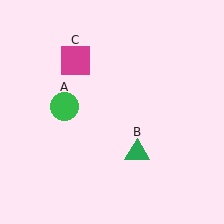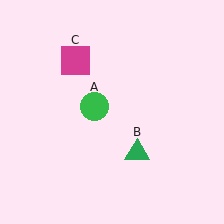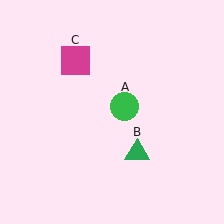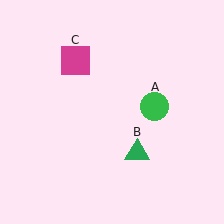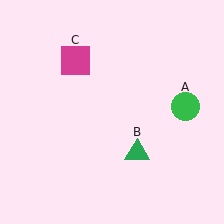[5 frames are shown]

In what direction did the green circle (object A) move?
The green circle (object A) moved right.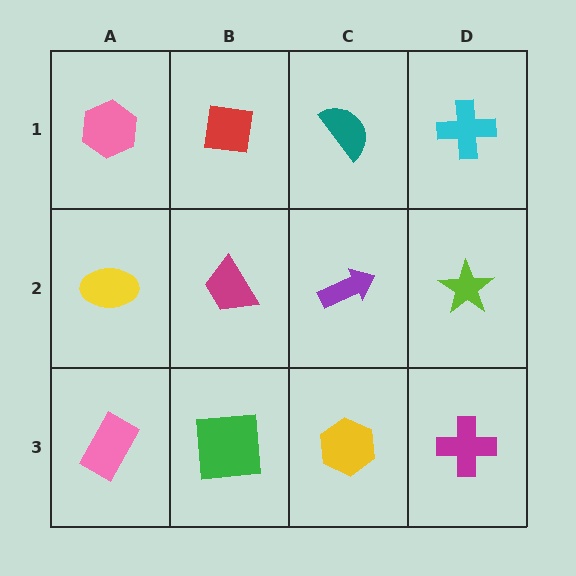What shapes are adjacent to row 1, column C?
A purple arrow (row 2, column C), a red square (row 1, column B), a cyan cross (row 1, column D).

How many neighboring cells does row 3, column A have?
2.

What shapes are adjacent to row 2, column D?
A cyan cross (row 1, column D), a magenta cross (row 3, column D), a purple arrow (row 2, column C).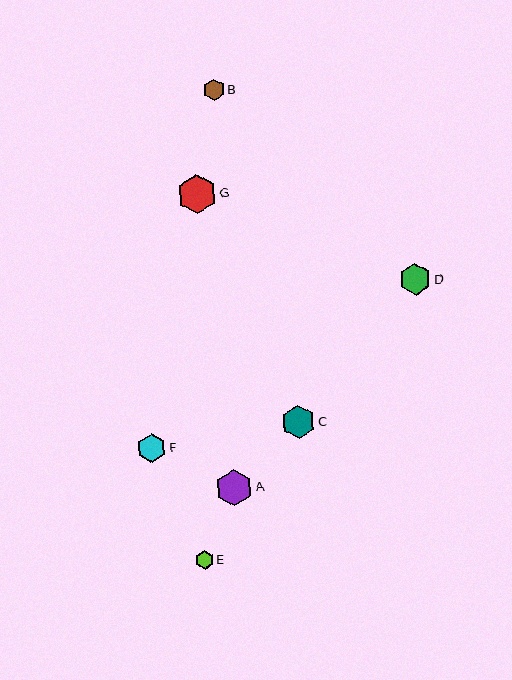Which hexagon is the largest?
Hexagon G is the largest with a size of approximately 39 pixels.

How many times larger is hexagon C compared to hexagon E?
Hexagon C is approximately 1.8 times the size of hexagon E.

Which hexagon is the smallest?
Hexagon E is the smallest with a size of approximately 18 pixels.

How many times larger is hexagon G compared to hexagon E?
Hexagon G is approximately 2.1 times the size of hexagon E.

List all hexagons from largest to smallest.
From largest to smallest: G, A, C, D, F, B, E.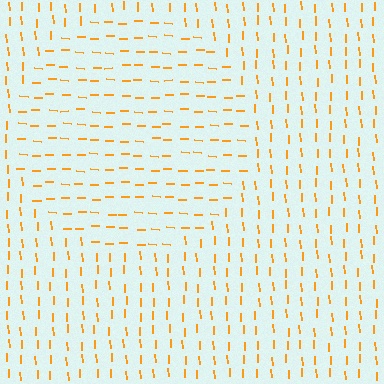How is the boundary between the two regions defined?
The boundary is defined purely by a change in line orientation (approximately 86 degrees difference). All lines are the same color and thickness.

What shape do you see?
I see a circle.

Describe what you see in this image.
The image is filled with small orange line segments. A circle region in the image has lines oriented differently from the surrounding lines, creating a visible texture boundary.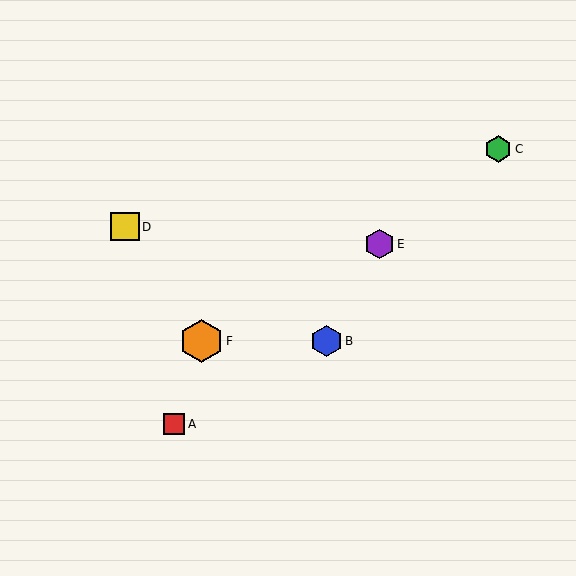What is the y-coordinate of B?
Object B is at y≈341.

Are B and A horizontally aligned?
No, B is at y≈341 and A is at y≈424.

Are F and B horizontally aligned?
Yes, both are at y≈341.